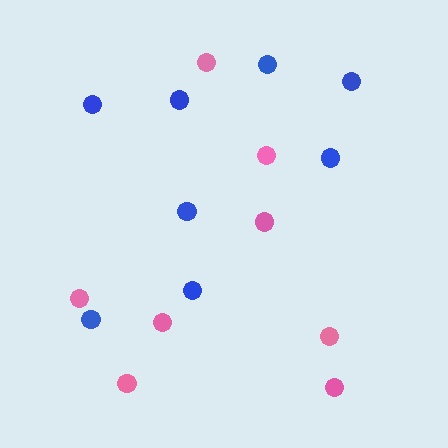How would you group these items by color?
There are 2 groups: one group of pink circles (8) and one group of blue circles (8).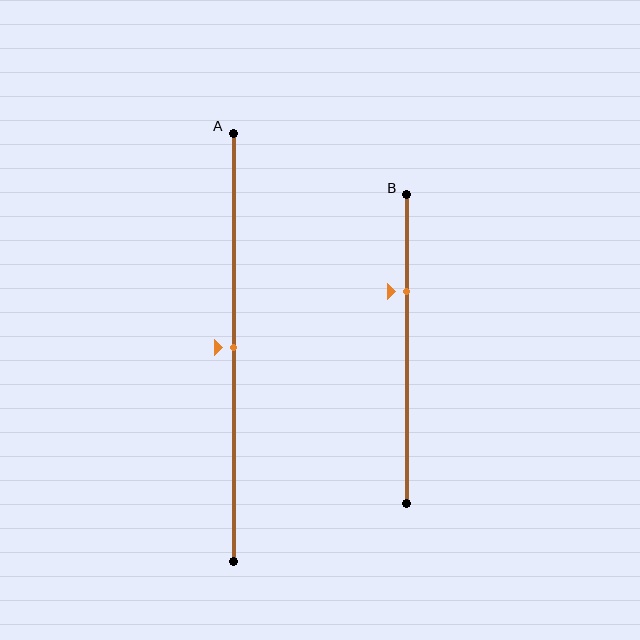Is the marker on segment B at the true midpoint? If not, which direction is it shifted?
No, the marker on segment B is shifted upward by about 19% of the segment length.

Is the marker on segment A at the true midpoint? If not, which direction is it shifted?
Yes, the marker on segment A is at the true midpoint.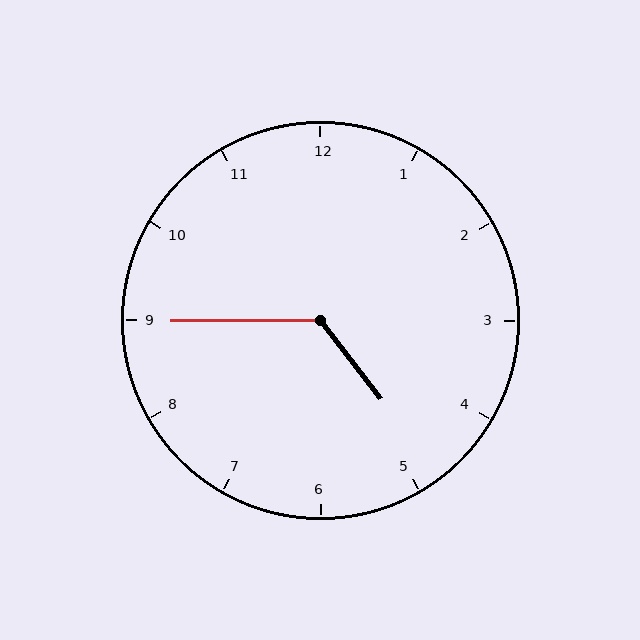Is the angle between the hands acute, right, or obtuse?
It is obtuse.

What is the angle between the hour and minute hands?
Approximately 128 degrees.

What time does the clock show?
4:45.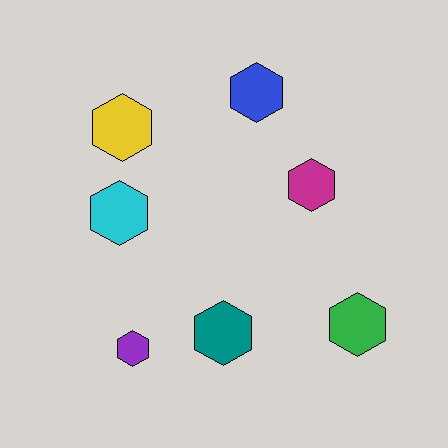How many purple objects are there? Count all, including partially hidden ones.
There is 1 purple object.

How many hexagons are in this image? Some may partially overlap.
There are 7 hexagons.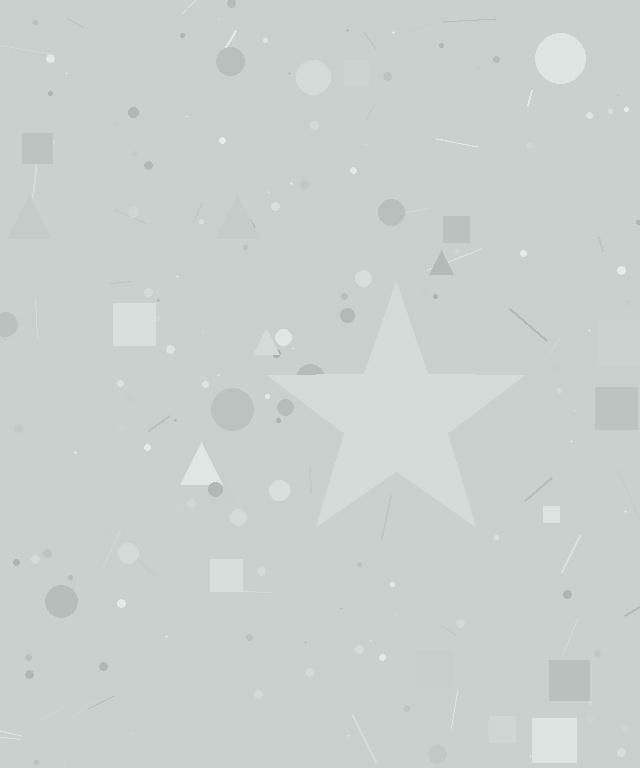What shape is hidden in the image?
A star is hidden in the image.